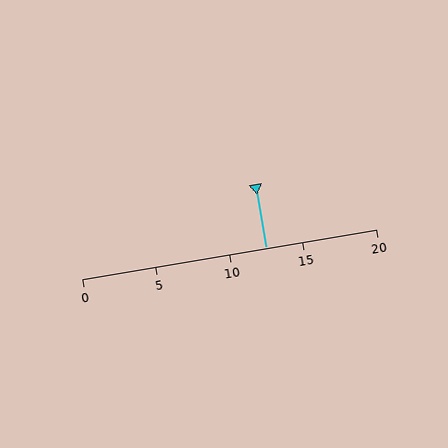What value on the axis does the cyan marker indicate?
The marker indicates approximately 12.5.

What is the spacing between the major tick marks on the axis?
The major ticks are spaced 5 apart.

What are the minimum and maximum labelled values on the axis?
The axis runs from 0 to 20.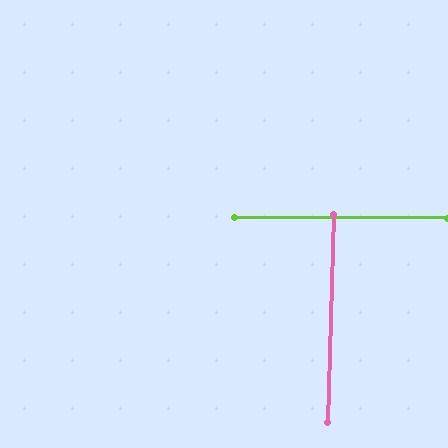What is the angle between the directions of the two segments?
Approximately 89 degrees.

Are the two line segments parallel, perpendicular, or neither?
Perpendicular — they meet at approximately 89°.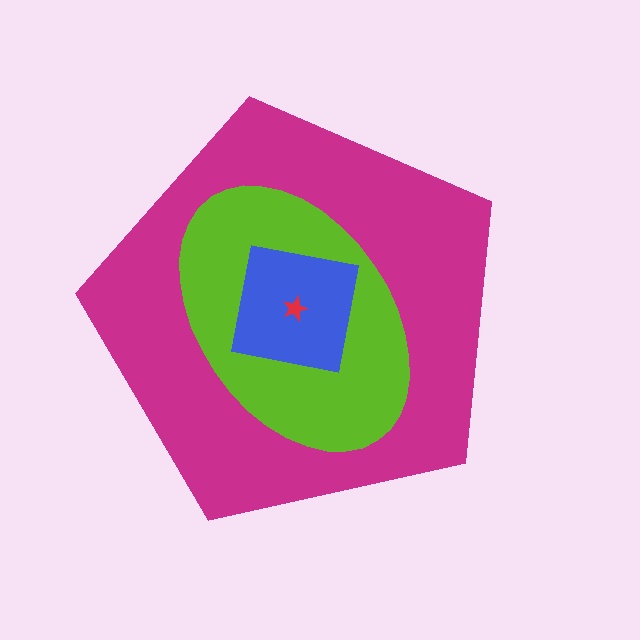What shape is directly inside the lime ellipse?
The blue square.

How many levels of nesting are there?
4.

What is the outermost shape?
The magenta pentagon.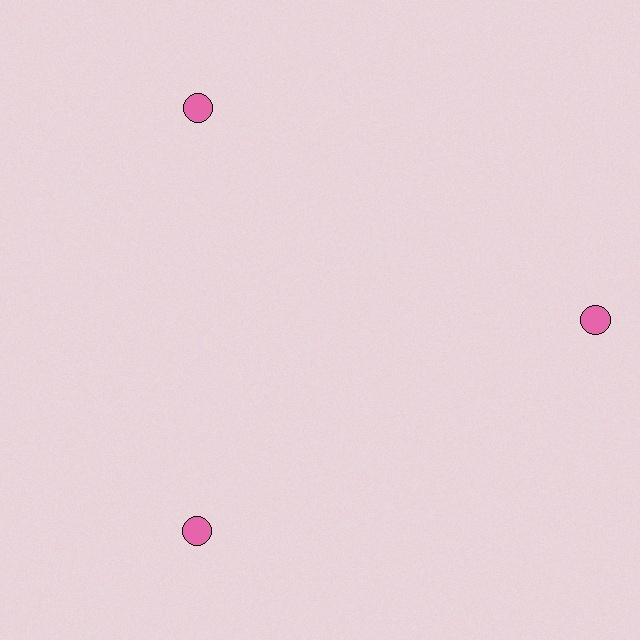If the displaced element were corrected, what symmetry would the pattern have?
It would have 3-fold rotational symmetry — the pattern would map onto itself every 120 degrees.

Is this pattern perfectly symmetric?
No. The 3 pink circles are arranged in a ring, but one element near the 3 o'clock position is pushed outward from the center, breaking the 3-fold rotational symmetry.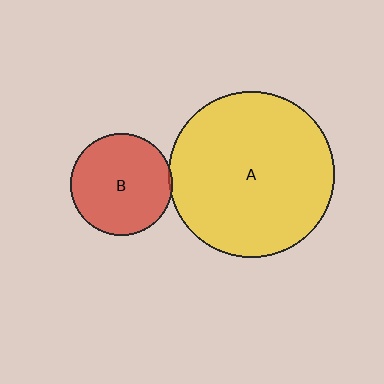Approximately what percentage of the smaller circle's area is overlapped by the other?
Approximately 5%.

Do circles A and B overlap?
Yes.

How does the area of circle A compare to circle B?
Approximately 2.6 times.